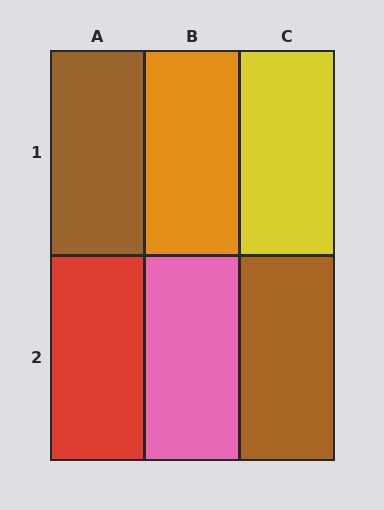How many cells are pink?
1 cell is pink.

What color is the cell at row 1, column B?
Orange.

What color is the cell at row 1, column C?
Yellow.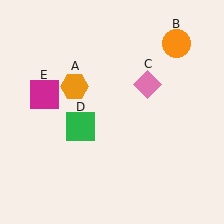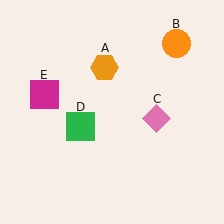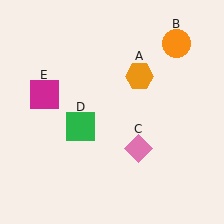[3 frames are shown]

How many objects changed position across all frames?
2 objects changed position: orange hexagon (object A), pink diamond (object C).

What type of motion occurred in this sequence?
The orange hexagon (object A), pink diamond (object C) rotated clockwise around the center of the scene.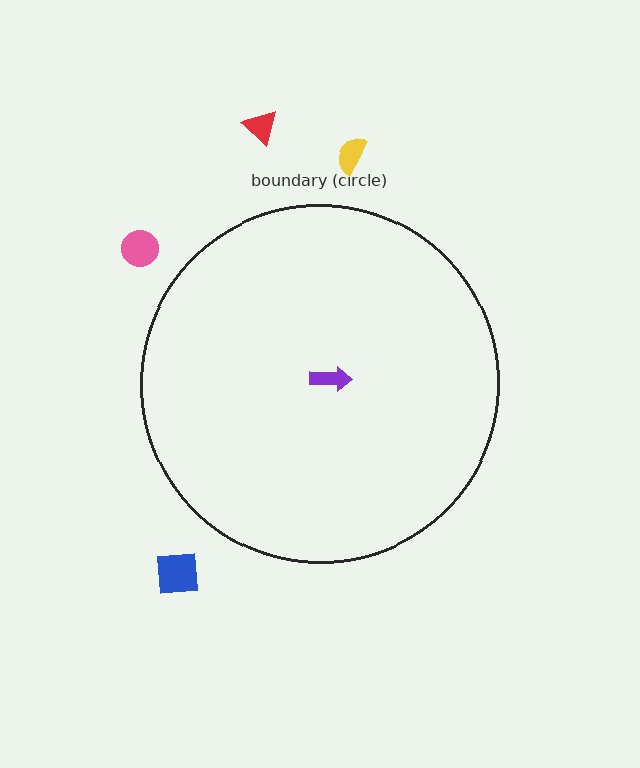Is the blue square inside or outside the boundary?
Outside.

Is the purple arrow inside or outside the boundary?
Inside.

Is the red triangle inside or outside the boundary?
Outside.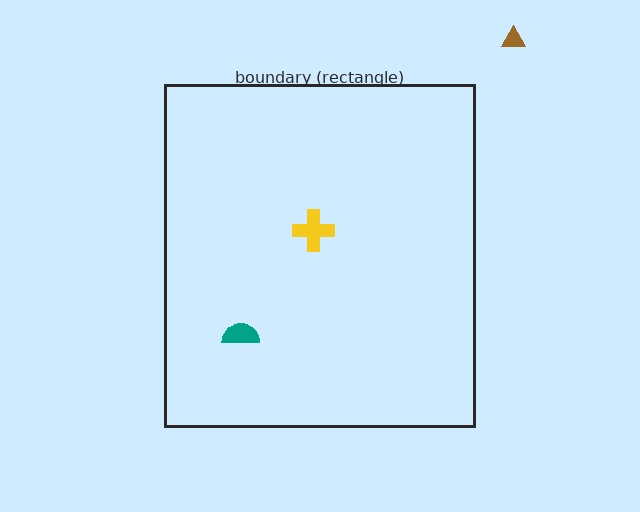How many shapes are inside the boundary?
2 inside, 1 outside.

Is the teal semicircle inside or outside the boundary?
Inside.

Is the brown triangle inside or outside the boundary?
Outside.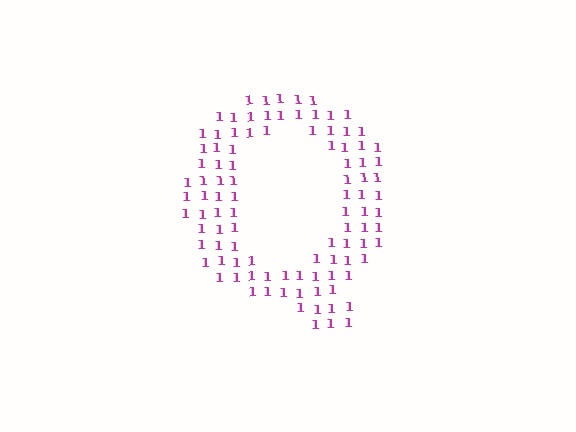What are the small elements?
The small elements are digit 1's.